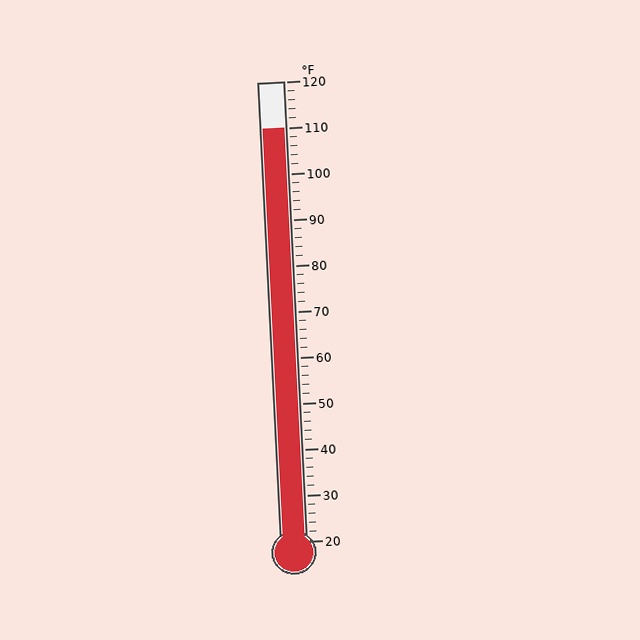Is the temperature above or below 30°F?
The temperature is above 30°F.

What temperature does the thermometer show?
The thermometer shows approximately 110°F.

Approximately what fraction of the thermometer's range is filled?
The thermometer is filled to approximately 90% of its range.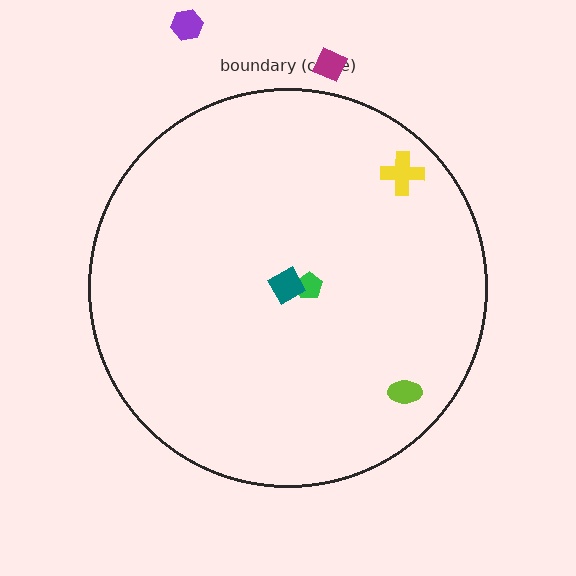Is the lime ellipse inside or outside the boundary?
Inside.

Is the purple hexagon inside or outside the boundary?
Outside.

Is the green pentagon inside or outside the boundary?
Inside.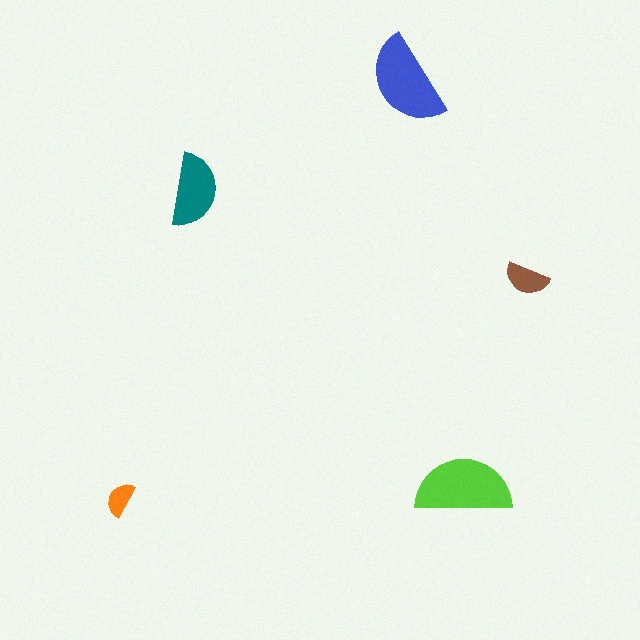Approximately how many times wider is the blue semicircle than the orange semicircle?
About 2.5 times wider.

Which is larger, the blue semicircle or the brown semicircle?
The blue one.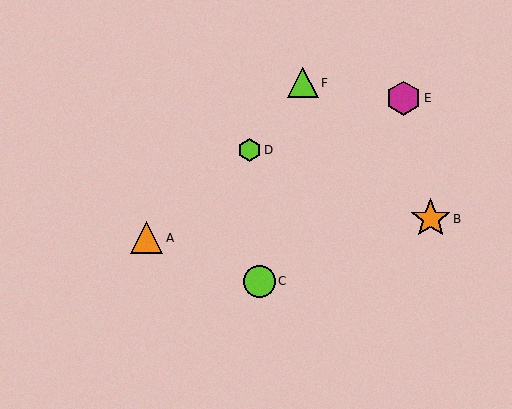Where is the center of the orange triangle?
The center of the orange triangle is at (146, 238).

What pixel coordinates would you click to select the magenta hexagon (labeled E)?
Click at (404, 98) to select the magenta hexagon E.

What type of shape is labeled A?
Shape A is an orange triangle.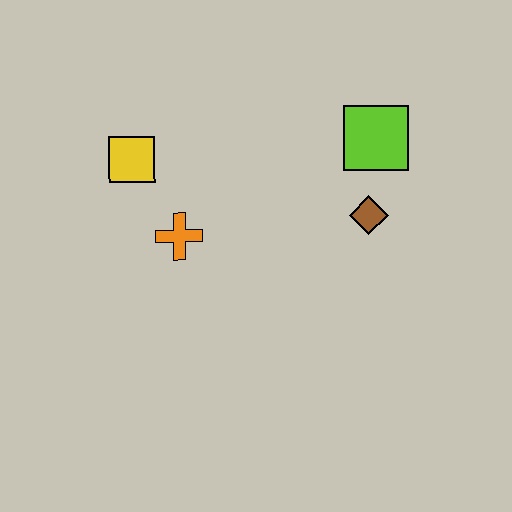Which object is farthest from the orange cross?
The lime square is farthest from the orange cross.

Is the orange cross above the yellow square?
No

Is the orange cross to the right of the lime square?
No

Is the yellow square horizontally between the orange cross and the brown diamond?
No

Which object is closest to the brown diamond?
The lime square is closest to the brown diamond.